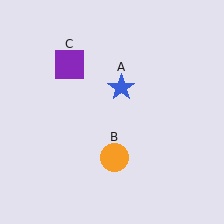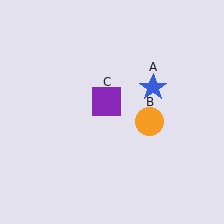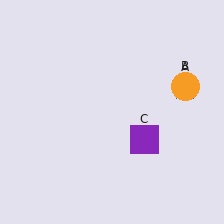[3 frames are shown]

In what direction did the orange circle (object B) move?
The orange circle (object B) moved up and to the right.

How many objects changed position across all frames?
3 objects changed position: blue star (object A), orange circle (object B), purple square (object C).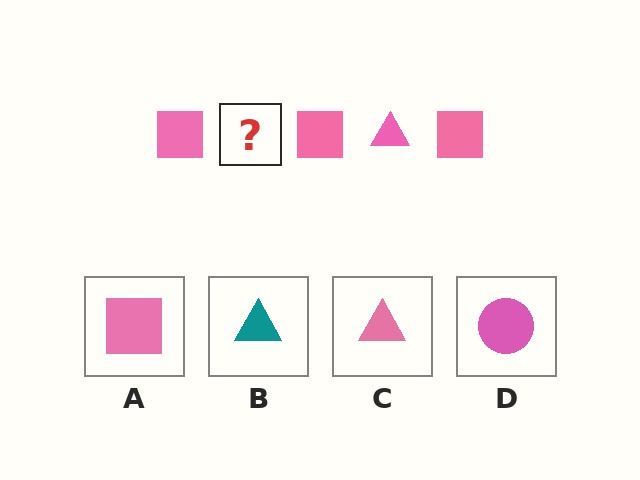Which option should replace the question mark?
Option C.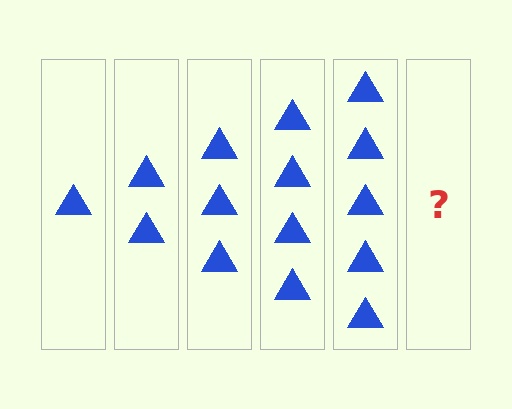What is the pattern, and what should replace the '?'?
The pattern is that each step adds one more triangle. The '?' should be 6 triangles.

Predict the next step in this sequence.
The next step is 6 triangles.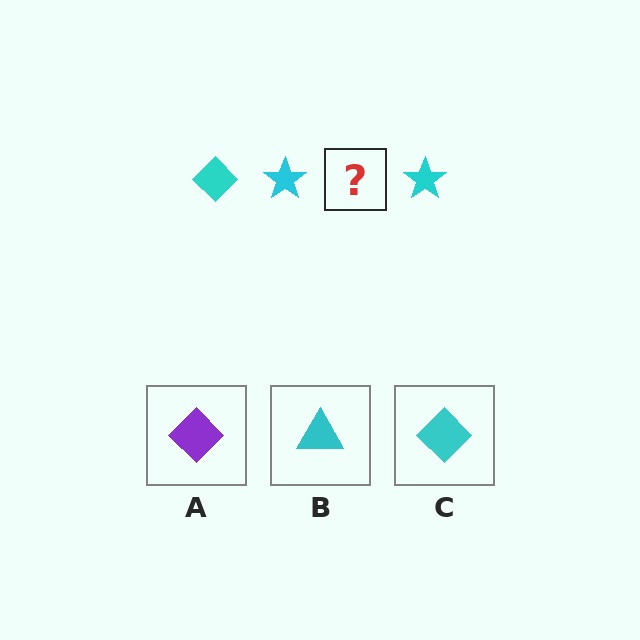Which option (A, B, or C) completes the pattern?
C.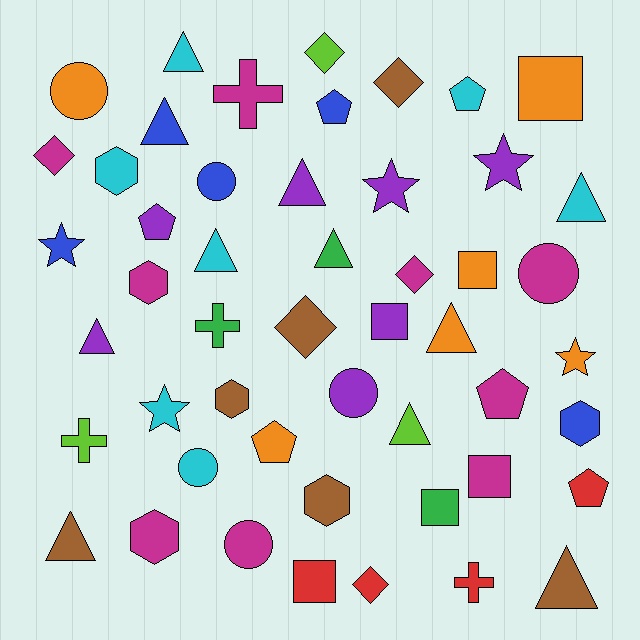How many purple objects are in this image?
There are 7 purple objects.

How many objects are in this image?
There are 50 objects.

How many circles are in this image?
There are 6 circles.